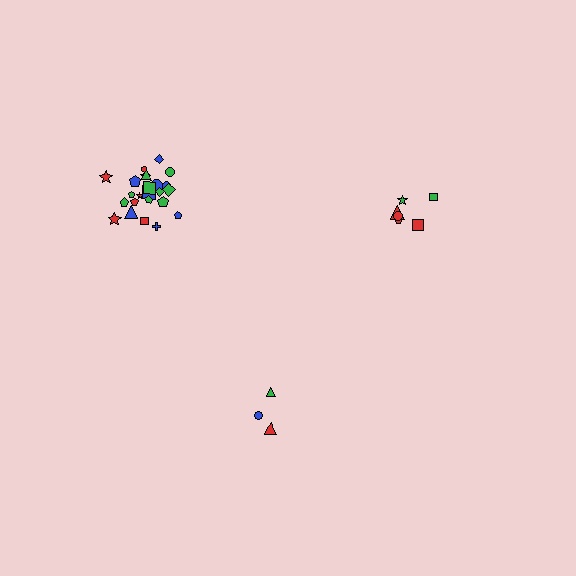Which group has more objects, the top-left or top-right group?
The top-left group.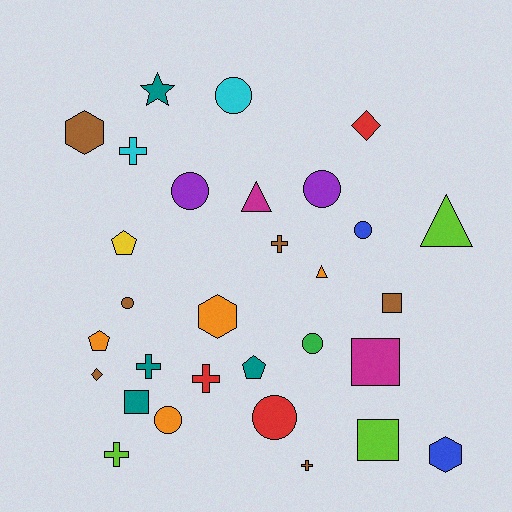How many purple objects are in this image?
There are 2 purple objects.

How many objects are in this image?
There are 30 objects.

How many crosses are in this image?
There are 6 crosses.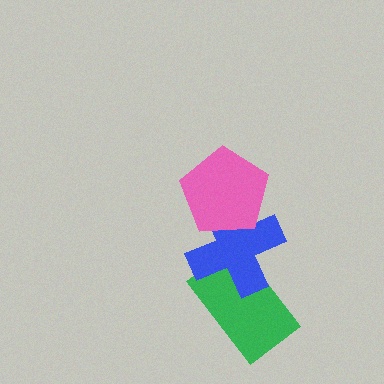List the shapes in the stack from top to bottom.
From top to bottom: the pink pentagon, the blue cross, the green rectangle.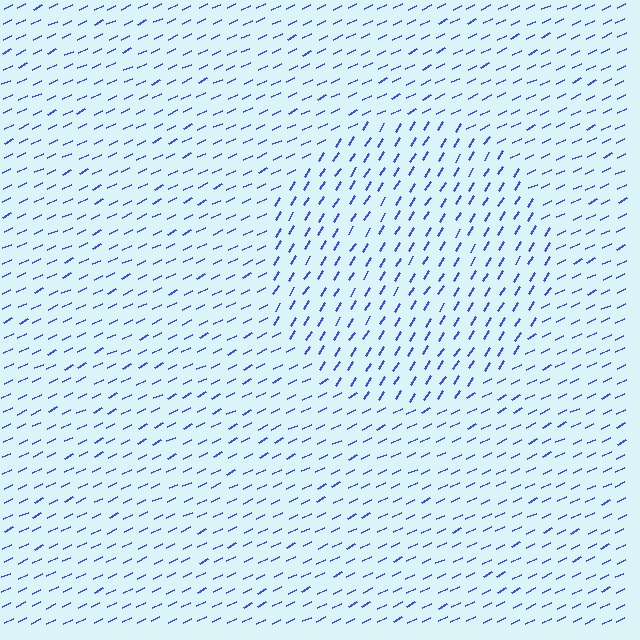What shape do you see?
I see a circle.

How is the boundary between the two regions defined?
The boundary is defined purely by a change in line orientation (approximately 31 degrees difference). All lines are the same color and thickness.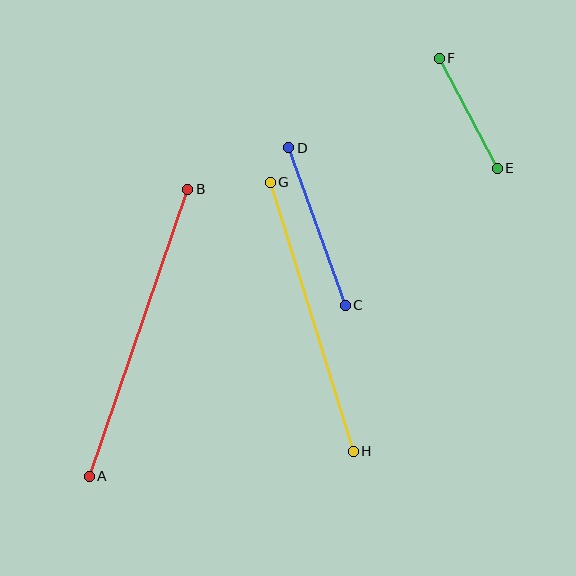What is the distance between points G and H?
The distance is approximately 282 pixels.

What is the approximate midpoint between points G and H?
The midpoint is at approximately (312, 317) pixels.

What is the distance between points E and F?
The distance is approximately 124 pixels.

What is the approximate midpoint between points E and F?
The midpoint is at approximately (468, 113) pixels.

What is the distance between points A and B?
The distance is approximately 303 pixels.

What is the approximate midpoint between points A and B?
The midpoint is at approximately (138, 333) pixels.